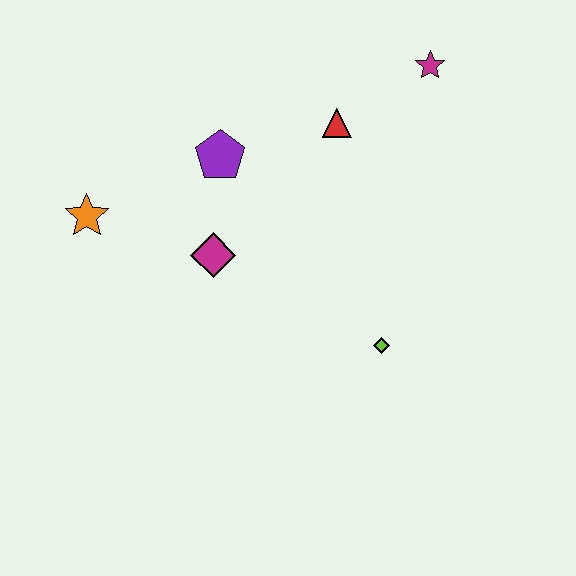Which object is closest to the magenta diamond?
The purple pentagon is closest to the magenta diamond.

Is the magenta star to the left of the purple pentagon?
No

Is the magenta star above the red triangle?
Yes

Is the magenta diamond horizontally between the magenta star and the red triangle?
No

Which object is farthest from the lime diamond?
The orange star is farthest from the lime diamond.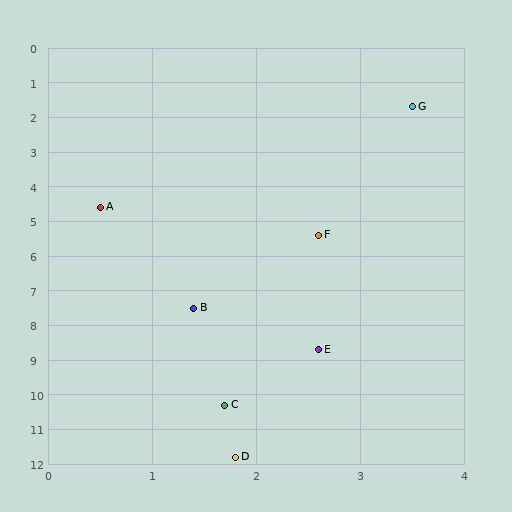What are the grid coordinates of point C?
Point C is at approximately (1.7, 10.3).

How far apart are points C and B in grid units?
Points C and B are about 2.8 grid units apart.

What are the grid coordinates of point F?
Point F is at approximately (2.6, 5.4).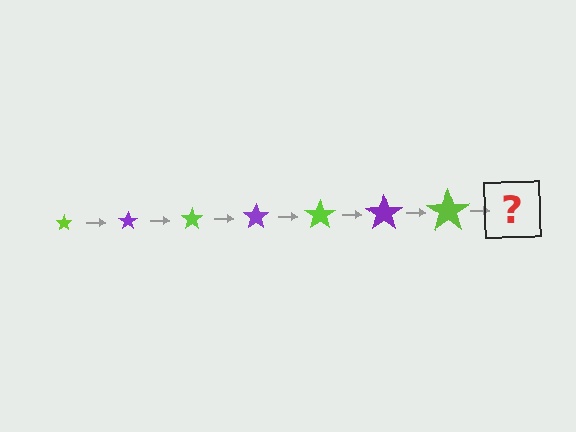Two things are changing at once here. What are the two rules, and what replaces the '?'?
The two rules are that the star grows larger each step and the color cycles through lime and purple. The '?' should be a purple star, larger than the previous one.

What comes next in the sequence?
The next element should be a purple star, larger than the previous one.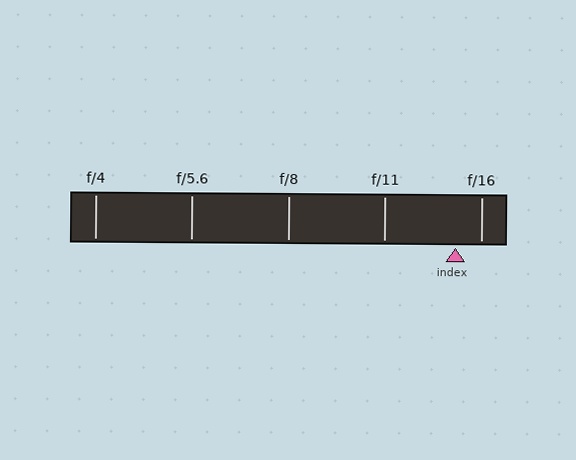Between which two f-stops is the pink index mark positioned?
The index mark is between f/11 and f/16.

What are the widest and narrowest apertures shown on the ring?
The widest aperture shown is f/4 and the narrowest is f/16.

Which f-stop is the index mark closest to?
The index mark is closest to f/16.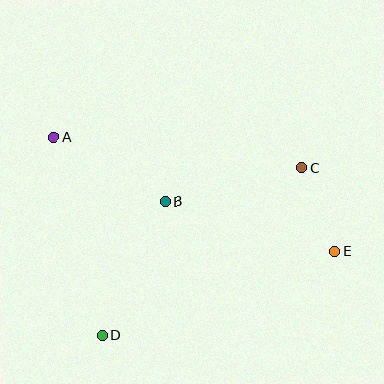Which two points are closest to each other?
Points C and E are closest to each other.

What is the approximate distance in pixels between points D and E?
The distance between D and E is approximately 247 pixels.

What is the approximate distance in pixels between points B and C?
The distance between B and C is approximately 140 pixels.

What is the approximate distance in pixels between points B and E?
The distance between B and E is approximately 176 pixels.